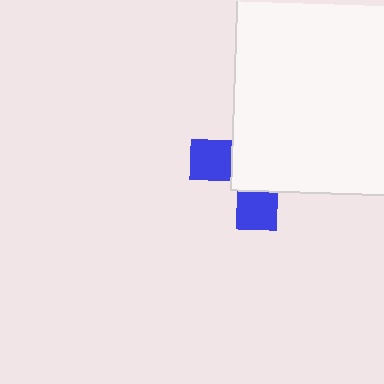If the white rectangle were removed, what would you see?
You would see the complete blue cross.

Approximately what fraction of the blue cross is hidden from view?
Roughly 66% of the blue cross is hidden behind the white rectangle.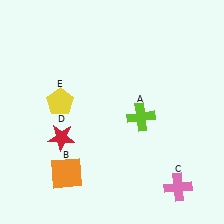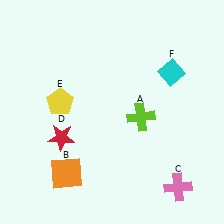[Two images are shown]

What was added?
A cyan diamond (F) was added in Image 2.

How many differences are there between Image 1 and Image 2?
There is 1 difference between the two images.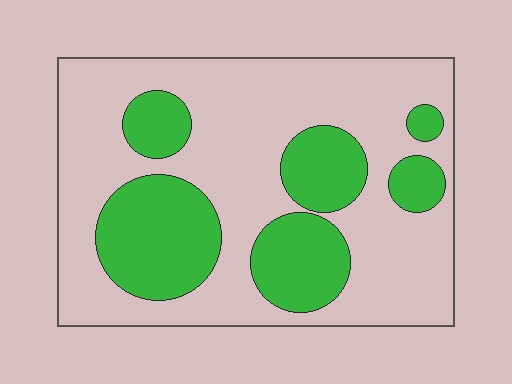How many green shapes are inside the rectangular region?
6.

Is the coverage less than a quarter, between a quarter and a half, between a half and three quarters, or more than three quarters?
Between a quarter and a half.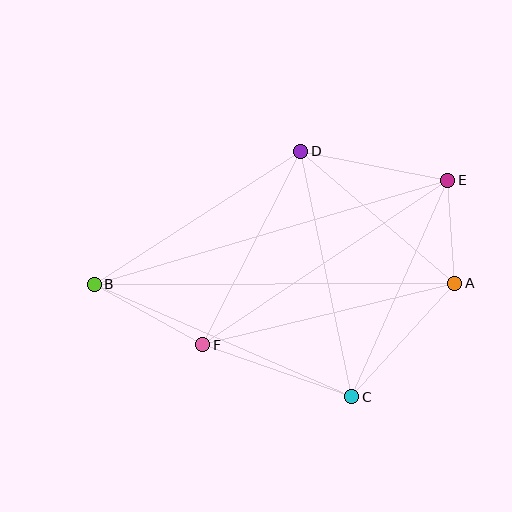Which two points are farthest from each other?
Points B and E are farthest from each other.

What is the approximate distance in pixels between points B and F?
The distance between B and F is approximately 124 pixels.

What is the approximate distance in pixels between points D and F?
The distance between D and F is approximately 217 pixels.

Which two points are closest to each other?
Points A and E are closest to each other.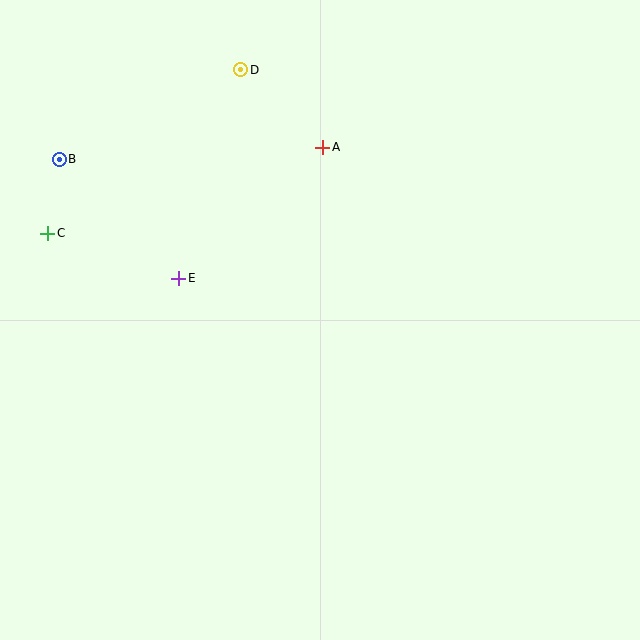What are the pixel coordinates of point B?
Point B is at (59, 159).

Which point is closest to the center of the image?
Point E at (179, 278) is closest to the center.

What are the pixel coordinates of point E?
Point E is at (179, 278).